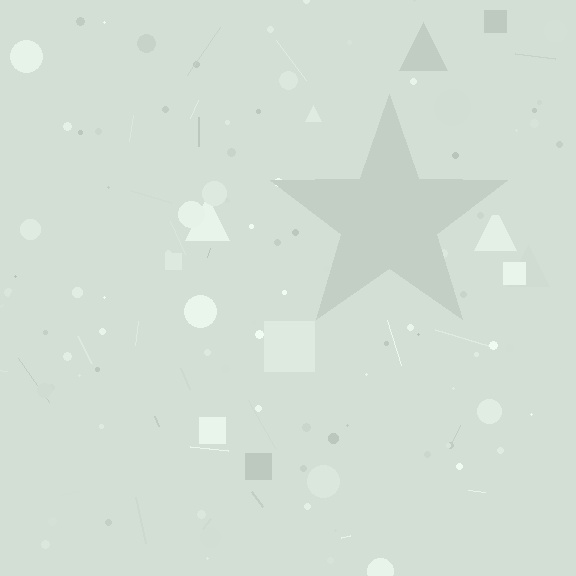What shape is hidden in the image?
A star is hidden in the image.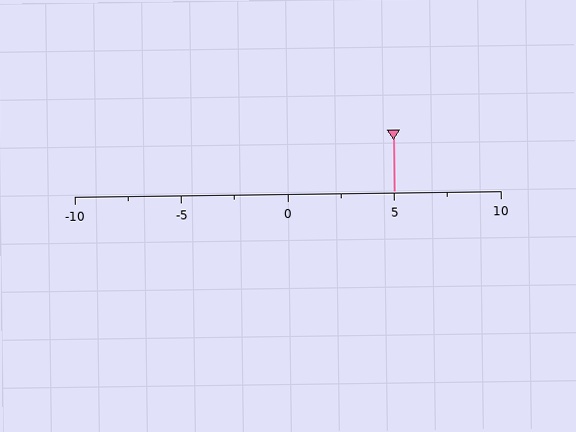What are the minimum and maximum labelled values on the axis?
The axis runs from -10 to 10.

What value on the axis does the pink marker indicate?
The marker indicates approximately 5.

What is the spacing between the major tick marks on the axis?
The major ticks are spaced 5 apart.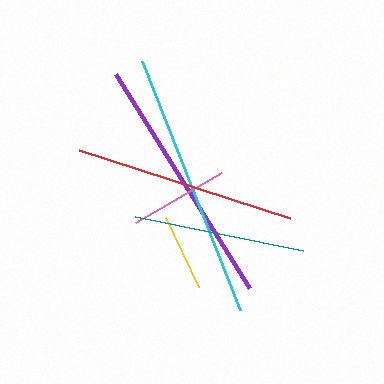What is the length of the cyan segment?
The cyan segment is approximately 267 pixels long.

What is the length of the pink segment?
The pink segment is approximately 100 pixels long.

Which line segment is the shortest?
The yellow line is the shortest at approximately 77 pixels.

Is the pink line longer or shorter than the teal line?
The teal line is longer than the pink line.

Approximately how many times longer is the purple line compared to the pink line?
The purple line is approximately 2.5 times the length of the pink line.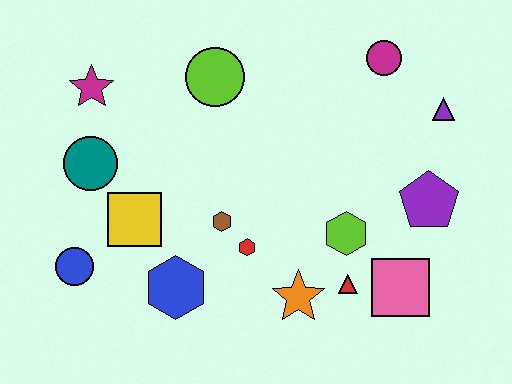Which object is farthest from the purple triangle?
The blue circle is farthest from the purple triangle.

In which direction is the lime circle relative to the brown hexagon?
The lime circle is above the brown hexagon.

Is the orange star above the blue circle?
No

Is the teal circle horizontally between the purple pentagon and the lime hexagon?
No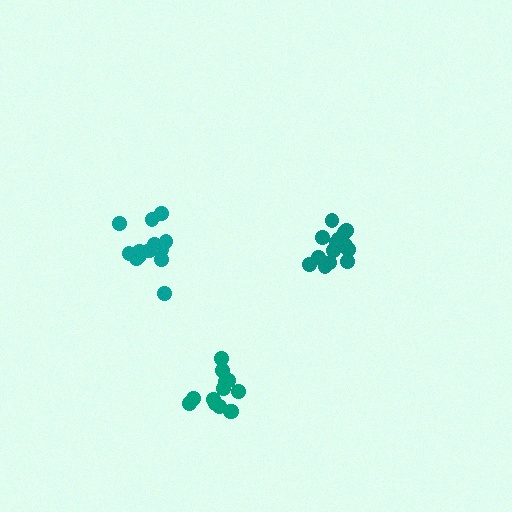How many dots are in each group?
Group 1: 15 dots, Group 2: 16 dots, Group 3: 14 dots (45 total).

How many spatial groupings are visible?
There are 3 spatial groupings.